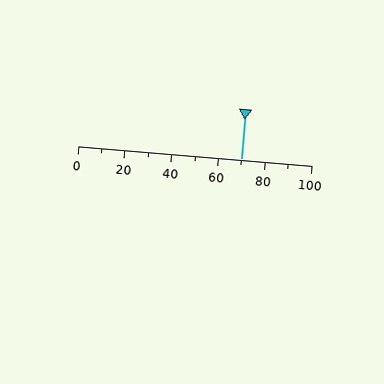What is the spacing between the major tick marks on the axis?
The major ticks are spaced 20 apart.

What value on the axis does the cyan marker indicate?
The marker indicates approximately 70.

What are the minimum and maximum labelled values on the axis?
The axis runs from 0 to 100.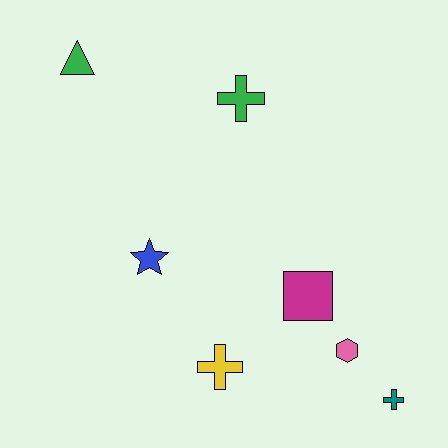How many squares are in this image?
There is 1 square.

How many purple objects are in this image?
There are no purple objects.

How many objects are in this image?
There are 7 objects.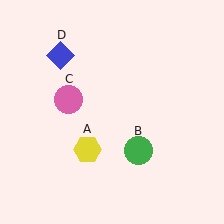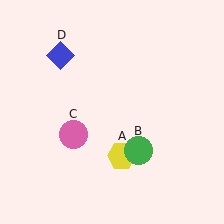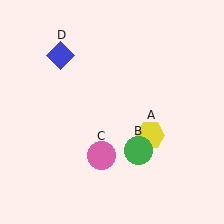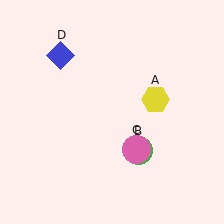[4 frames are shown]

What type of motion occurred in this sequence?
The yellow hexagon (object A), pink circle (object C) rotated counterclockwise around the center of the scene.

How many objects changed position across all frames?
2 objects changed position: yellow hexagon (object A), pink circle (object C).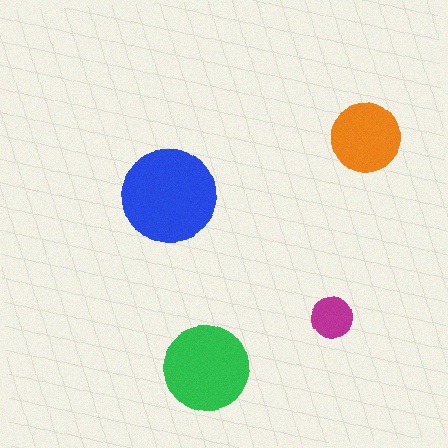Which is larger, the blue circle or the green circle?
The blue one.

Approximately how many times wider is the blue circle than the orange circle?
About 1.5 times wider.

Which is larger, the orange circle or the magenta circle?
The orange one.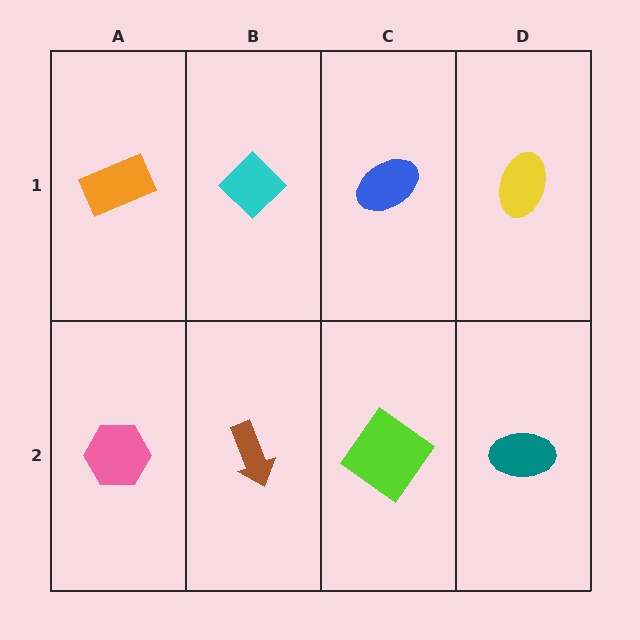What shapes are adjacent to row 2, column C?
A blue ellipse (row 1, column C), a brown arrow (row 2, column B), a teal ellipse (row 2, column D).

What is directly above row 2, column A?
An orange rectangle.